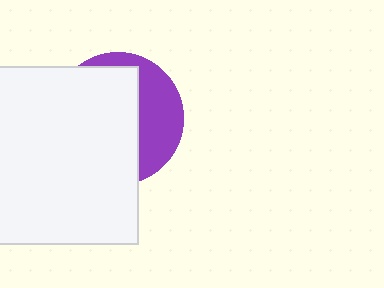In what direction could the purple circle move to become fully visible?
The purple circle could move right. That would shift it out from behind the white square entirely.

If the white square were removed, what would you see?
You would see the complete purple circle.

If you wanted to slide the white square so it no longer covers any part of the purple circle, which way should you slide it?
Slide it left — that is the most direct way to separate the two shapes.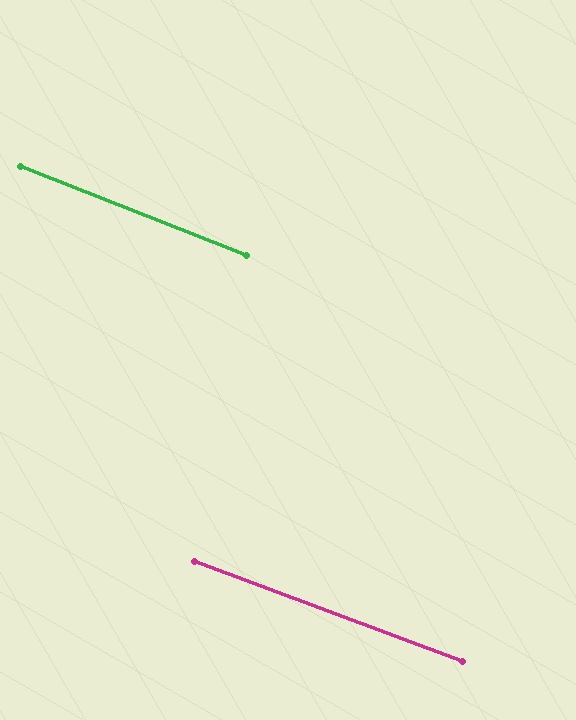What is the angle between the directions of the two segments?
Approximately 1 degree.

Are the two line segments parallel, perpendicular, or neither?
Parallel — their directions differ by only 1.2°.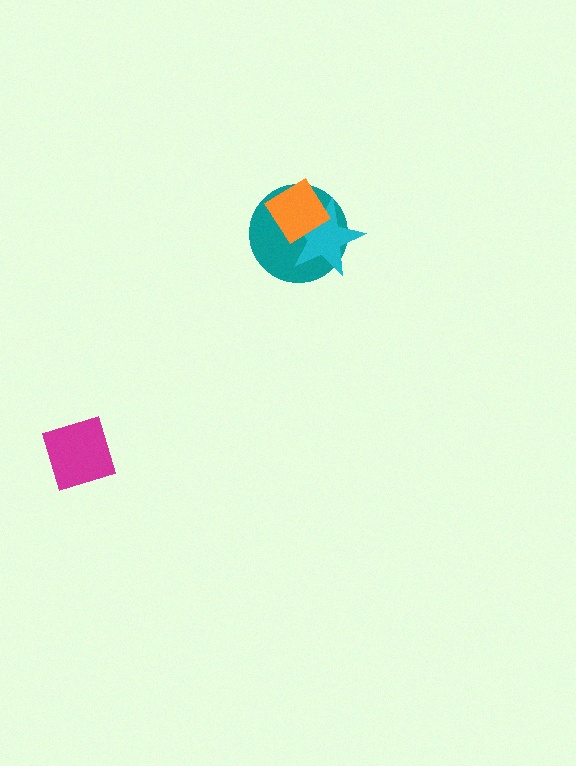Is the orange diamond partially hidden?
No, no other shape covers it.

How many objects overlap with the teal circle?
2 objects overlap with the teal circle.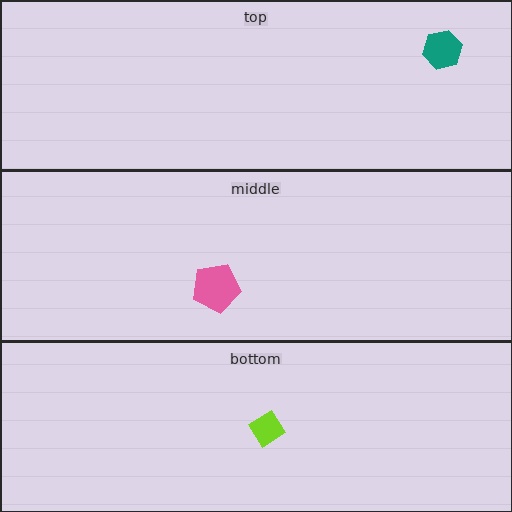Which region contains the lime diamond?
The bottom region.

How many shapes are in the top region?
1.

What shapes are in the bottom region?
The lime diamond.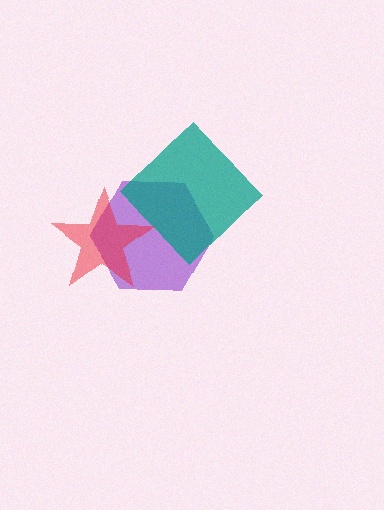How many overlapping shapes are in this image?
There are 3 overlapping shapes in the image.